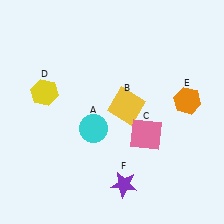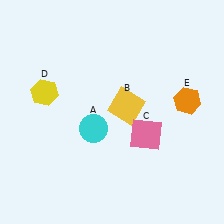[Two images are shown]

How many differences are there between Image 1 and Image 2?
There is 1 difference between the two images.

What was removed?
The purple star (F) was removed in Image 2.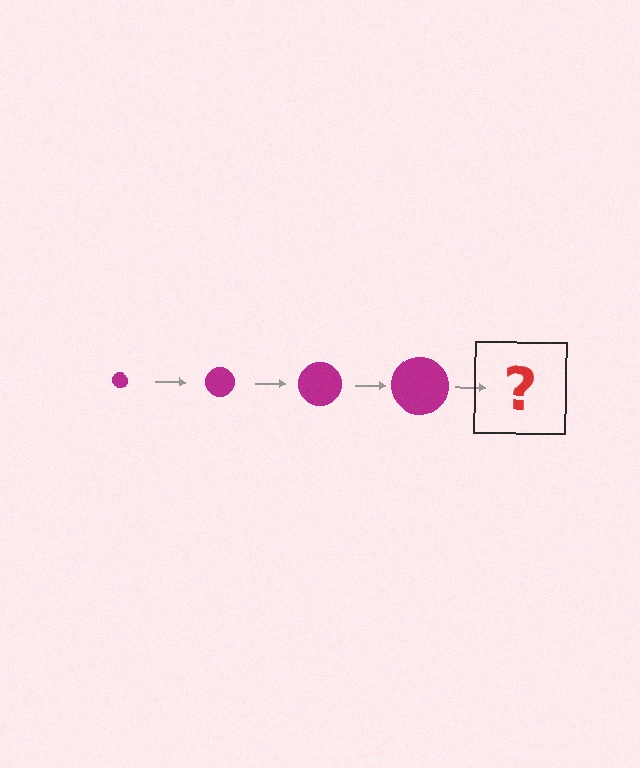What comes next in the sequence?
The next element should be a magenta circle, larger than the previous one.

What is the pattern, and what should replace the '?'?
The pattern is that the circle gets progressively larger each step. The '?' should be a magenta circle, larger than the previous one.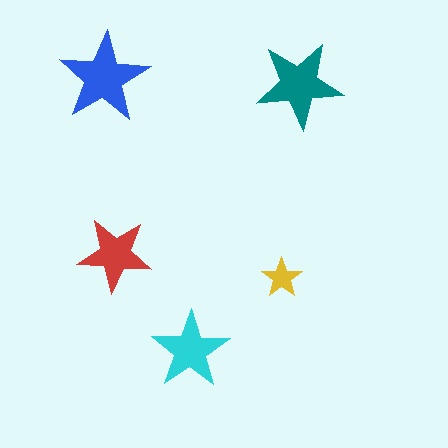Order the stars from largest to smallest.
the blue one, the teal one, the cyan one, the red one, the yellow one.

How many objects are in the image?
There are 5 objects in the image.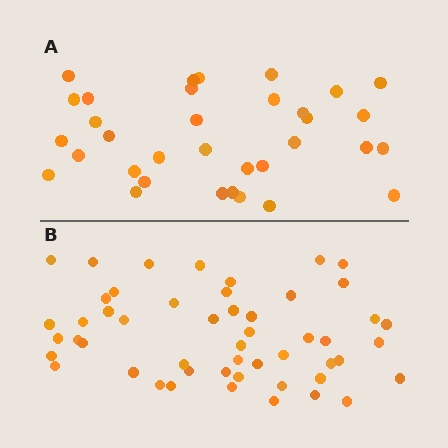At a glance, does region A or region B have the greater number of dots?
Region B (the bottom region) has more dots.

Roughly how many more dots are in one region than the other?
Region B has approximately 15 more dots than region A.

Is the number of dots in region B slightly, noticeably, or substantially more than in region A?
Region B has substantially more. The ratio is roughly 1.5 to 1.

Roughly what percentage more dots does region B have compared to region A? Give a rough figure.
About 50% more.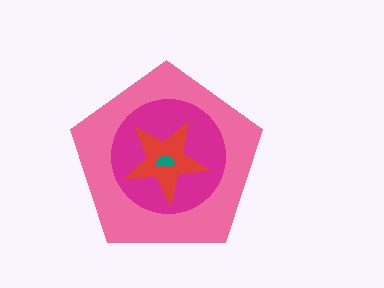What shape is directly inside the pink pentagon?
The magenta circle.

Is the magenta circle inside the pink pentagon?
Yes.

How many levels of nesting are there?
4.